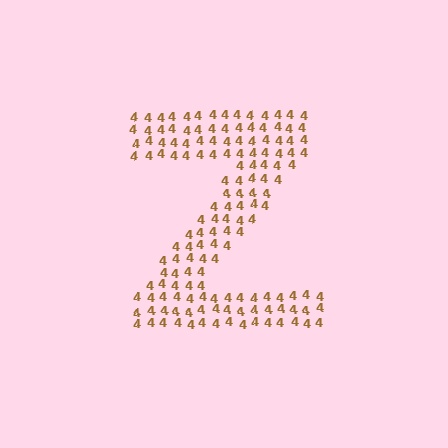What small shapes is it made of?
It is made of small digit 4's.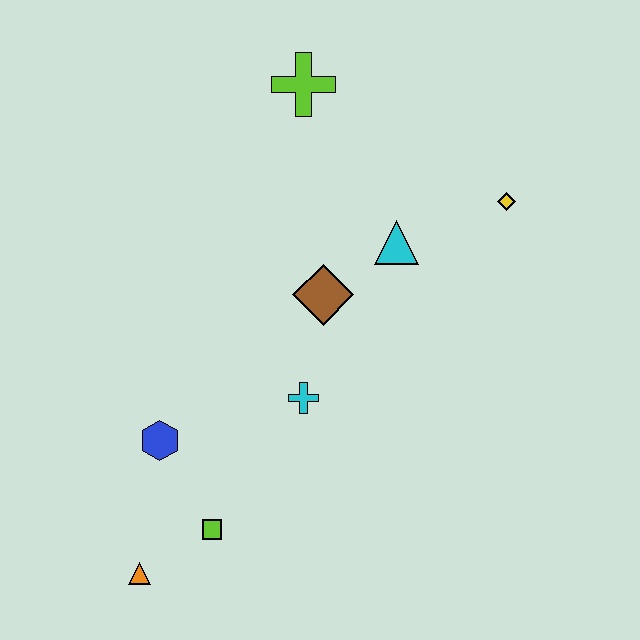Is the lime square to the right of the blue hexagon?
Yes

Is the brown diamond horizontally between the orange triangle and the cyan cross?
No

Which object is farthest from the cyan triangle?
The orange triangle is farthest from the cyan triangle.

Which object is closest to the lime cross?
The cyan triangle is closest to the lime cross.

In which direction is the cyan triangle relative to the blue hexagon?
The cyan triangle is to the right of the blue hexagon.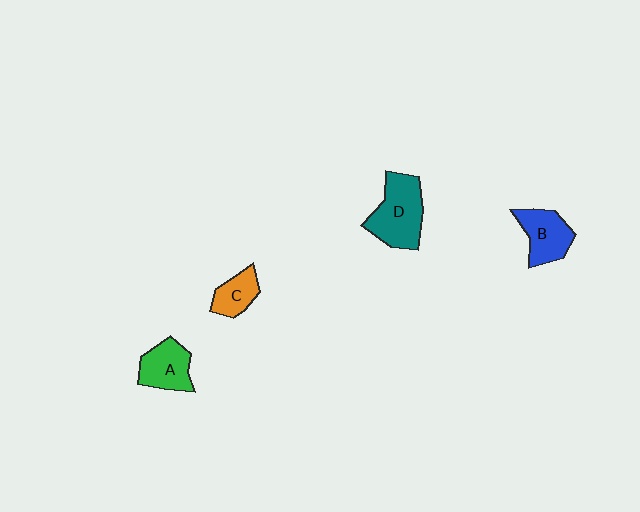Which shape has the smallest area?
Shape C (orange).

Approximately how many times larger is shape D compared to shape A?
Approximately 1.4 times.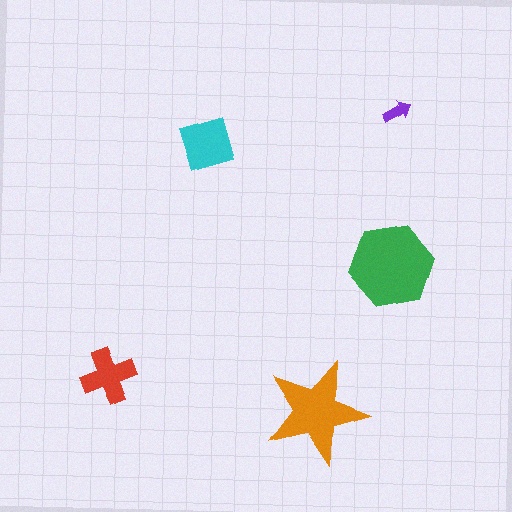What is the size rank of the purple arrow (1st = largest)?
5th.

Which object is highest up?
The purple arrow is topmost.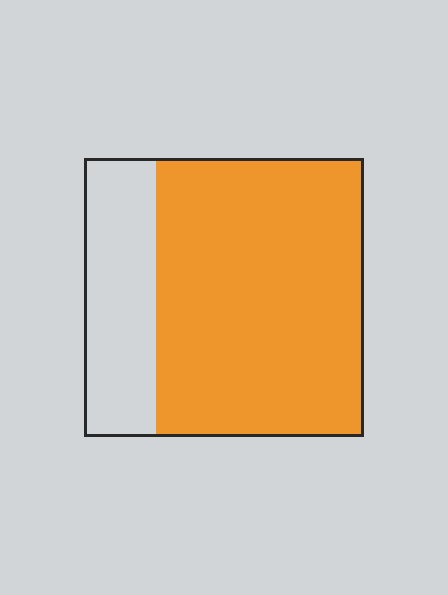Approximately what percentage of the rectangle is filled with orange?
Approximately 75%.